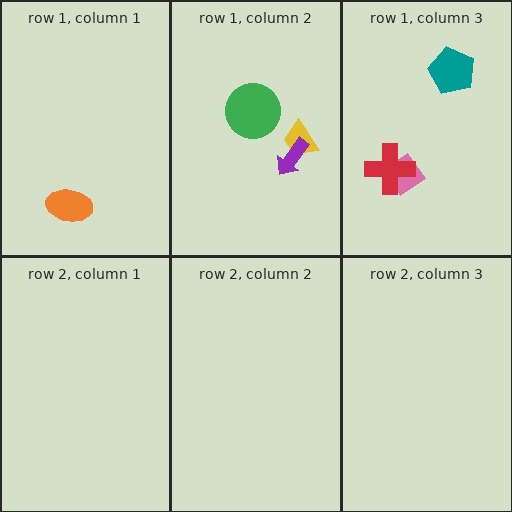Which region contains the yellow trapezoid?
The row 1, column 2 region.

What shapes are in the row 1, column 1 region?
The orange ellipse.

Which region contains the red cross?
The row 1, column 3 region.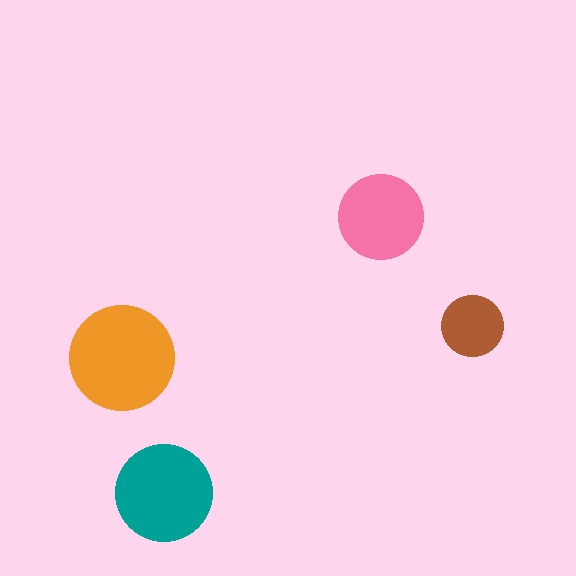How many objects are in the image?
There are 4 objects in the image.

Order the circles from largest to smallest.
the orange one, the teal one, the pink one, the brown one.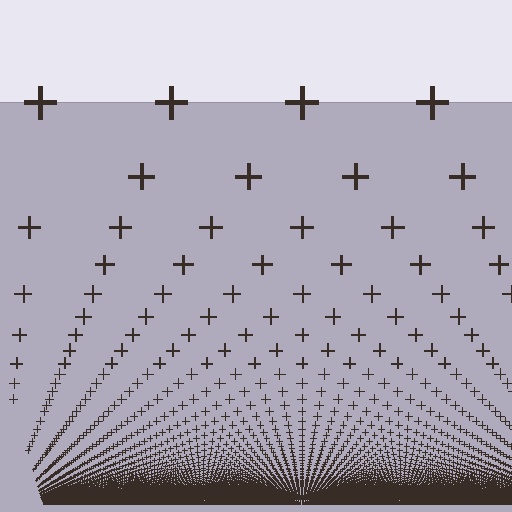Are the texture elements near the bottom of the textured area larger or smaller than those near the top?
Smaller. The gradient is inverted — elements near the bottom are smaller and denser.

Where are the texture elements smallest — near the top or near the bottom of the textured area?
Near the bottom.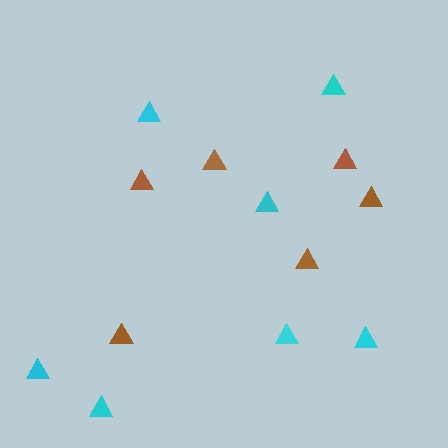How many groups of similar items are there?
There are 2 groups: one group of brown triangles (6) and one group of cyan triangles (7).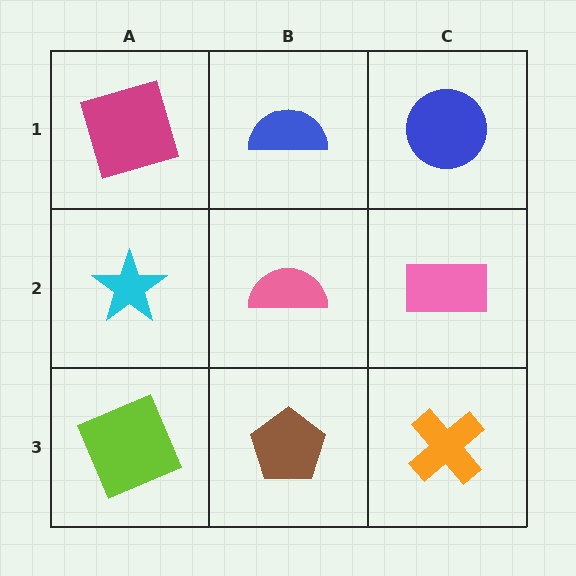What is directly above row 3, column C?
A pink rectangle.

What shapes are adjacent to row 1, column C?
A pink rectangle (row 2, column C), a blue semicircle (row 1, column B).